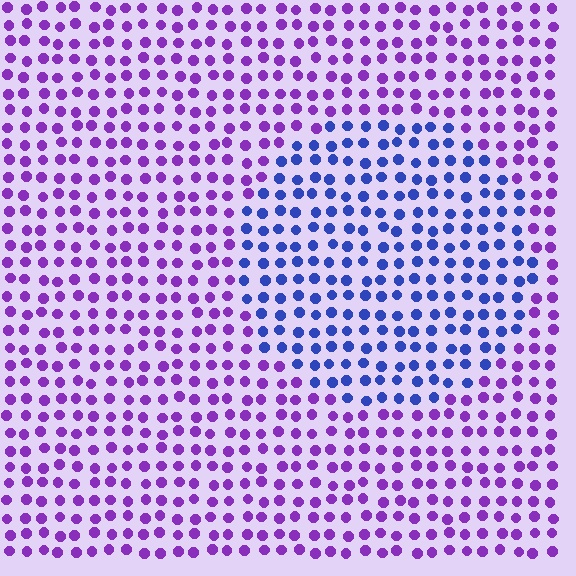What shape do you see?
I see a circle.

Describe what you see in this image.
The image is filled with small purple elements in a uniform arrangement. A circle-shaped region is visible where the elements are tinted to a slightly different hue, forming a subtle color boundary.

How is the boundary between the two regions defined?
The boundary is defined purely by a slight shift in hue (about 48 degrees). Spacing, size, and orientation are identical on both sides.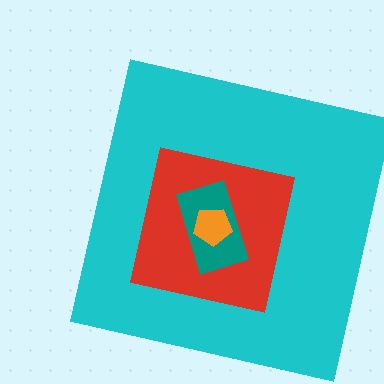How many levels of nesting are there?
4.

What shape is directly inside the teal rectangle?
The orange pentagon.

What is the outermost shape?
The cyan square.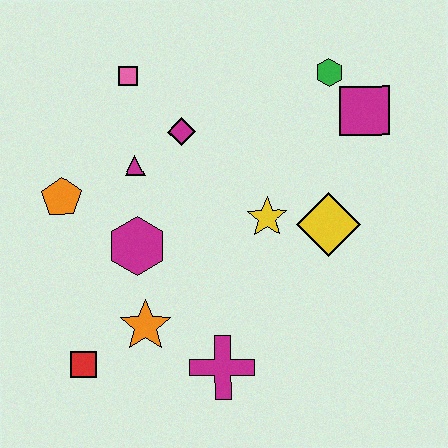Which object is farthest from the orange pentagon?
The magenta square is farthest from the orange pentagon.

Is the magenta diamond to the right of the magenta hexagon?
Yes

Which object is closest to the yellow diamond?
The yellow star is closest to the yellow diamond.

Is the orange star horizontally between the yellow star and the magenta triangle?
Yes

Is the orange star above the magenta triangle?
No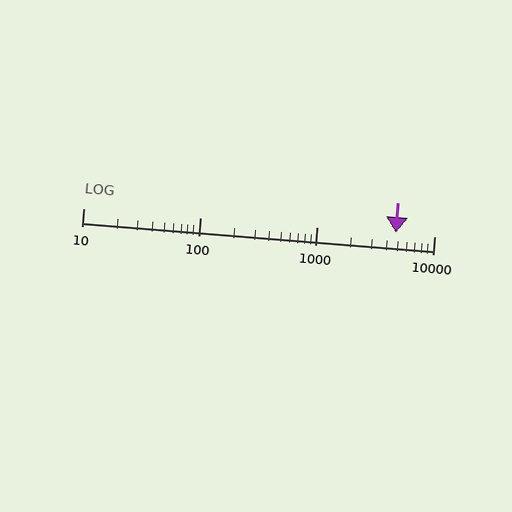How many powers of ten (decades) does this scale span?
The scale spans 3 decades, from 10 to 10000.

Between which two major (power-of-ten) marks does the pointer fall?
The pointer is between 1000 and 10000.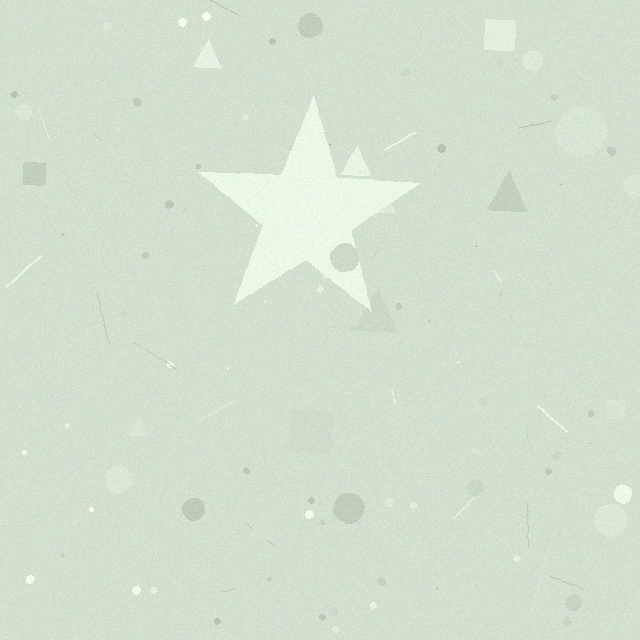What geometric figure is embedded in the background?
A star is embedded in the background.